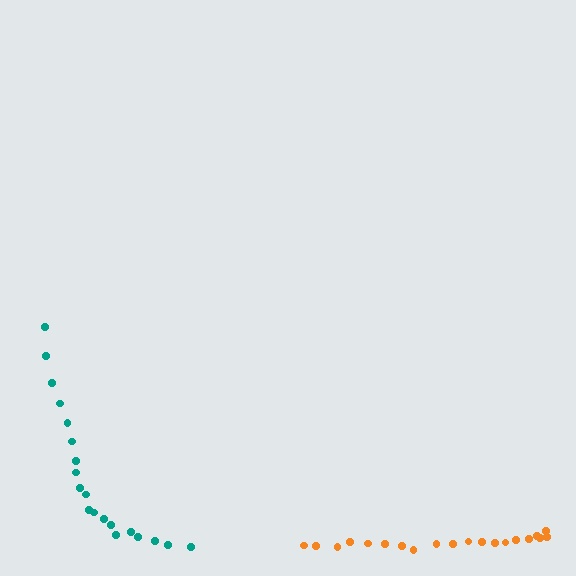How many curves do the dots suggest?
There are 2 distinct paths.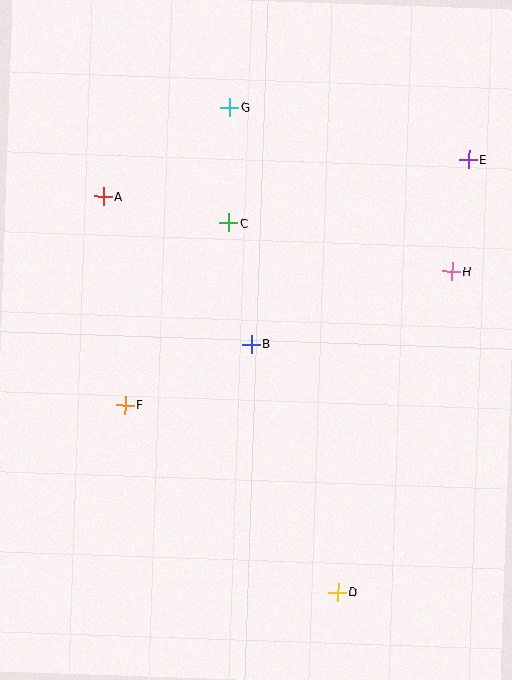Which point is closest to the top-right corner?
Point E is closest to the top-right corner.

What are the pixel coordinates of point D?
Point D is at (338, 592).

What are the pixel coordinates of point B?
Point B is at (251, 344).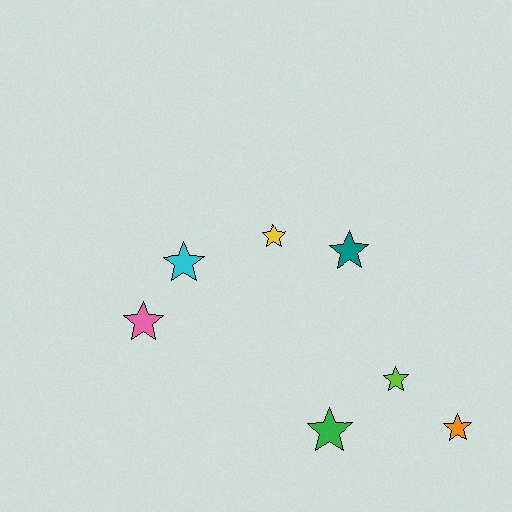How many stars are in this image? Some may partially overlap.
There are 7 stars.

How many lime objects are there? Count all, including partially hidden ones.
There is 1 lime object.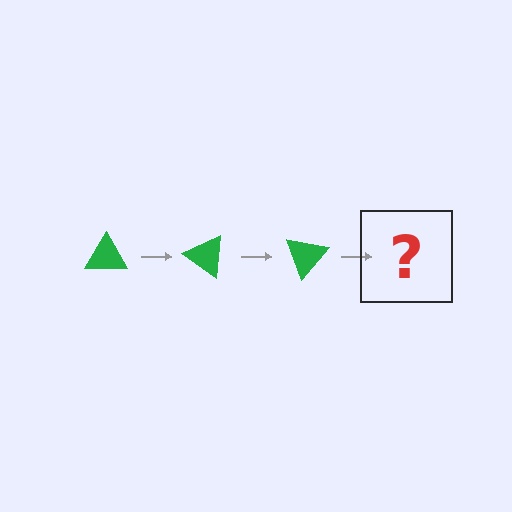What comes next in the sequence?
The next element should be a green triangle rotated 105 degrees.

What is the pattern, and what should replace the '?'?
The pattern is that the triangle rotates 35 degrees each step. The '?' should be a green triangle rotated 105 degrees.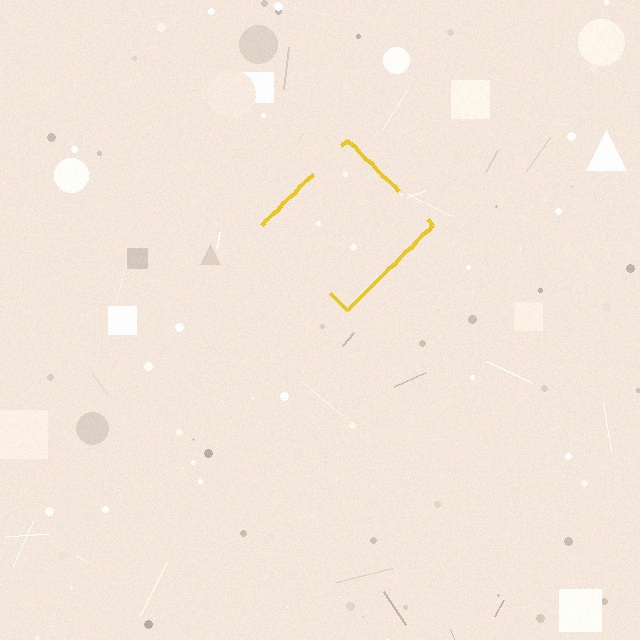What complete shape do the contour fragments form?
The contour fragments form a diamond.